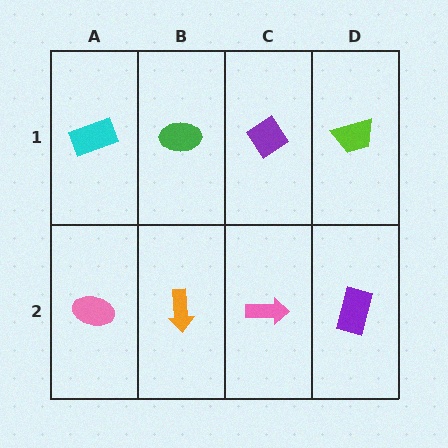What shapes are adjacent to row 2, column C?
A purple diamond (row 1, column C), an orange arrow (row 2, column B), a purple rectangle (row 2, column D).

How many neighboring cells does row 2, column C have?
3.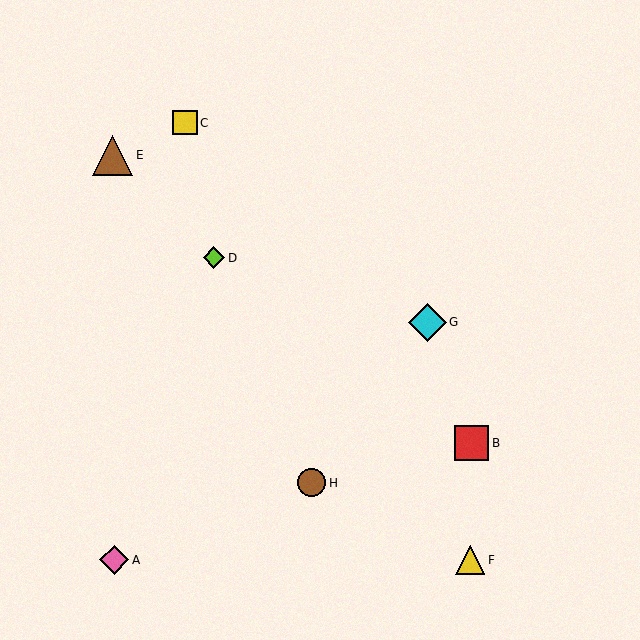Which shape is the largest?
The brown triangle (labeled E) is the largest.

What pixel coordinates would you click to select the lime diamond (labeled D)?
Click at (214, 258) to select the lime diamond D.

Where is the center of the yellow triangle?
The center of the yellow triangle is at (470, 560).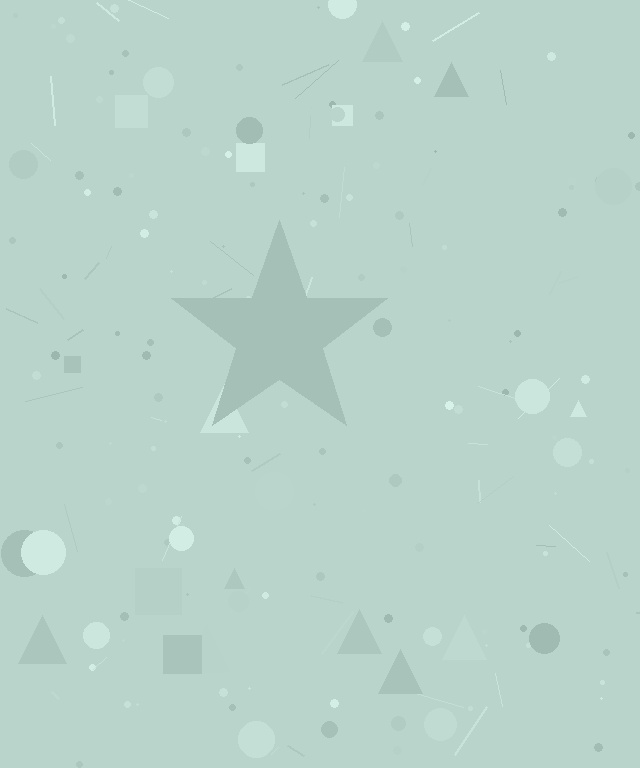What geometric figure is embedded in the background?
A star is embedded in the background.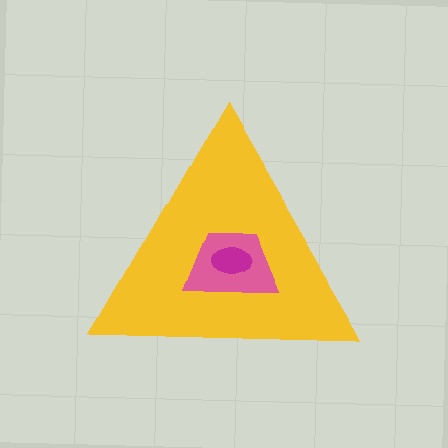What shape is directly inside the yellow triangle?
The pink trapezoid.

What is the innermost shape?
The magenta ellipse.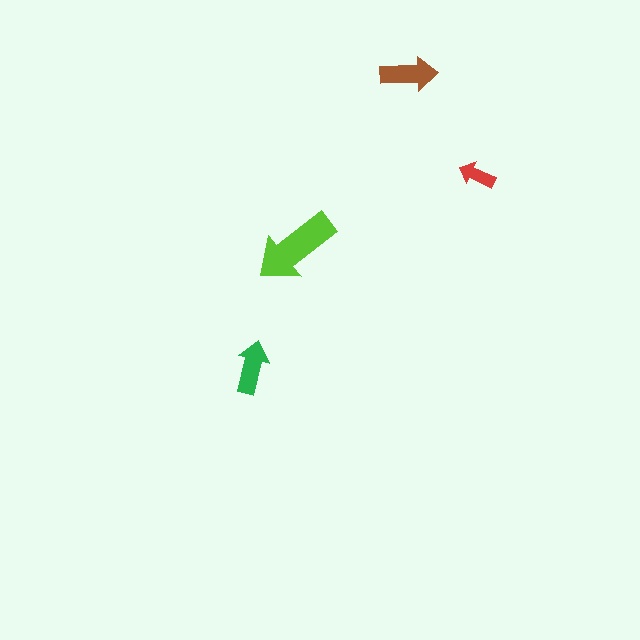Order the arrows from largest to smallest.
the lime one, the brown one, the green one, the red one.